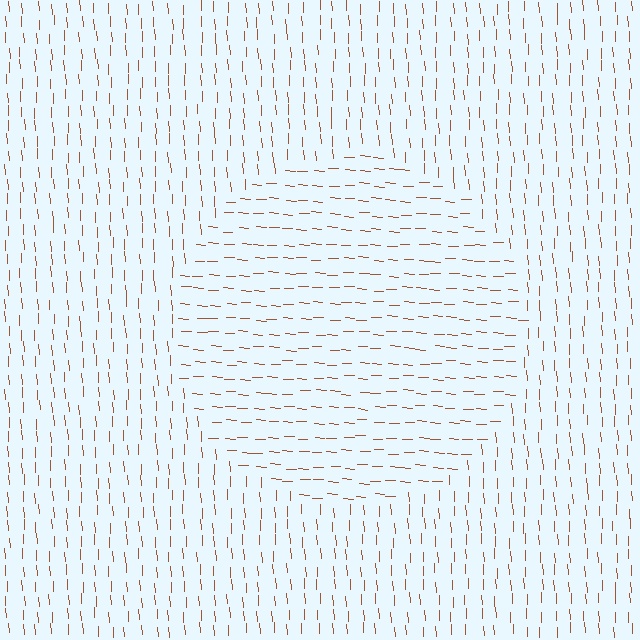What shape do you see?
I see a circle.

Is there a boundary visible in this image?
Yes, there is a texture boundary formed by a change in line orientation.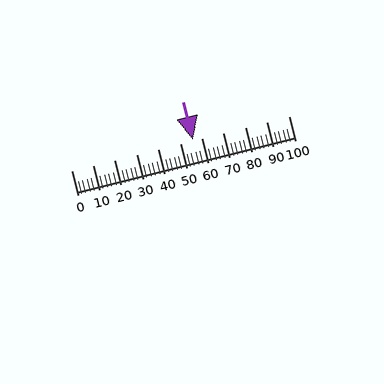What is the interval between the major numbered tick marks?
The major tick marks are spaced 10 units apart.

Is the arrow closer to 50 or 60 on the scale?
The arrow is closer to 60.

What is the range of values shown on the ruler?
The ruler shows values from 0 to 100.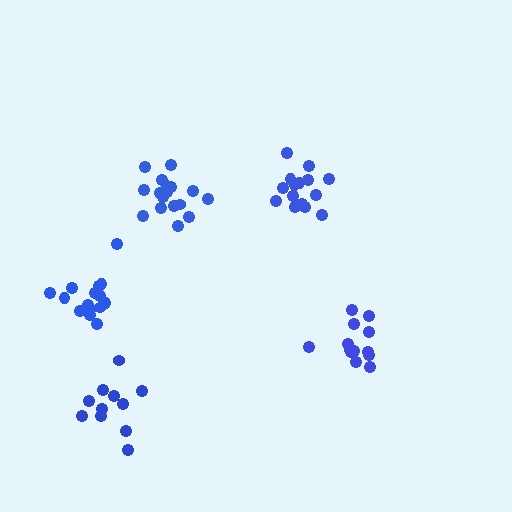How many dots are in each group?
Group 1: 15 dots, Group 2: 13 dots, Group 3: 11 dots, Group 4: 17 dots, Group 5: 15 dots (71 total).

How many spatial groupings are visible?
There are 5 spatial groupings.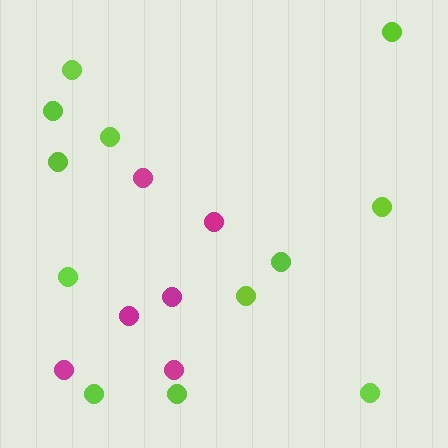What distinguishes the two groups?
There are 2 groups: one group of magenta circles (6) and one group of lime circles (12).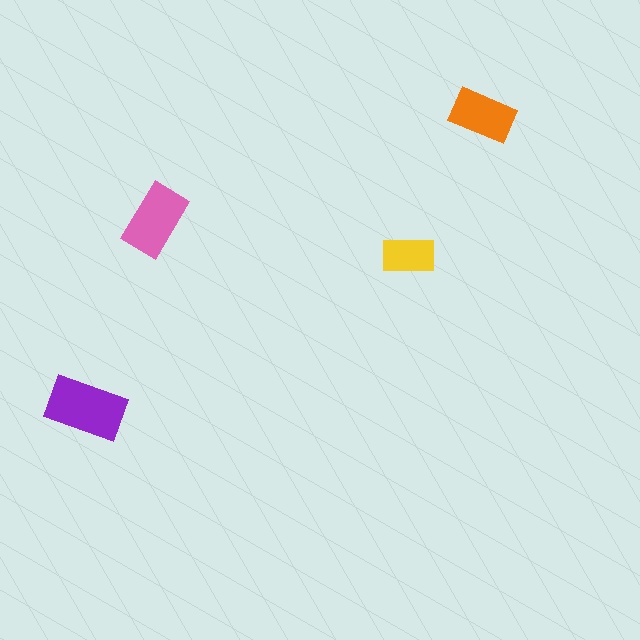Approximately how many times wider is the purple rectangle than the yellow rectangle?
About 1.5 times wider.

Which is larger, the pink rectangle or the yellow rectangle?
The pink one.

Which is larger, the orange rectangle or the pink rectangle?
The pink one.